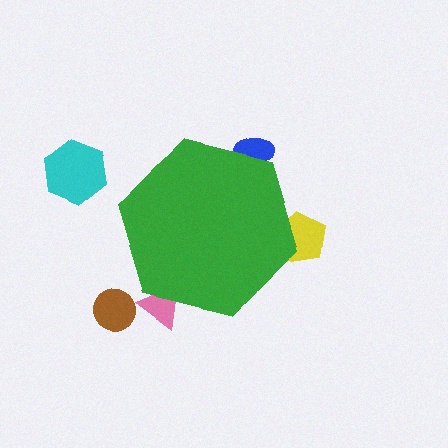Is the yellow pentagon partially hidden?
Yes, the yellow pentagon is partially hidden behind the green hexagon.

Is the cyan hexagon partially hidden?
No, the cyan hexagon is fully visible.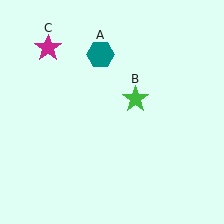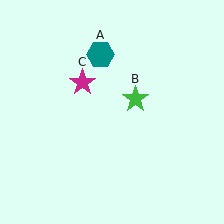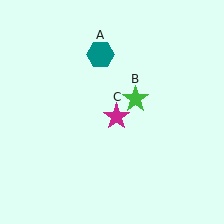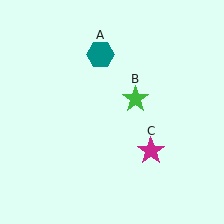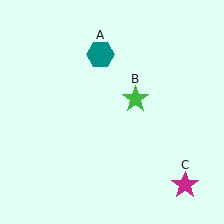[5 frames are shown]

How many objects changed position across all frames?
1 object changed position: magenta star (object C).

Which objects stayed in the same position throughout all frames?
Teal hexagon (object A) and green star (object B) remained stationary.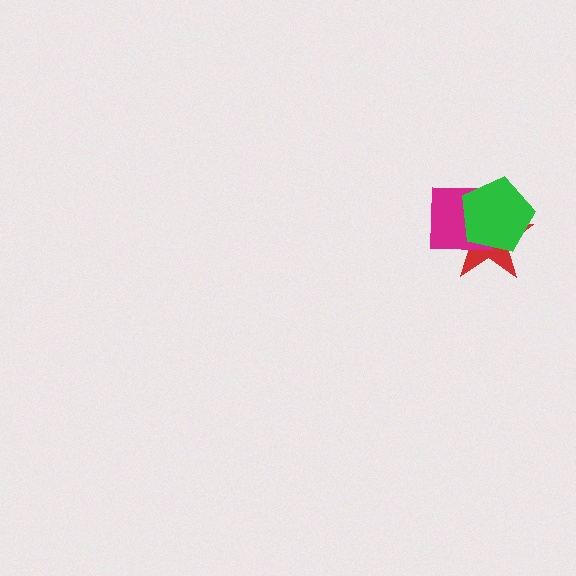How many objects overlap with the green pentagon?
2 objects overlap with the green pentagon.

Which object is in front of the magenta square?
The green pentagon is in front of the magenta square.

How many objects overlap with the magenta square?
2 objects overlap with the magenta square.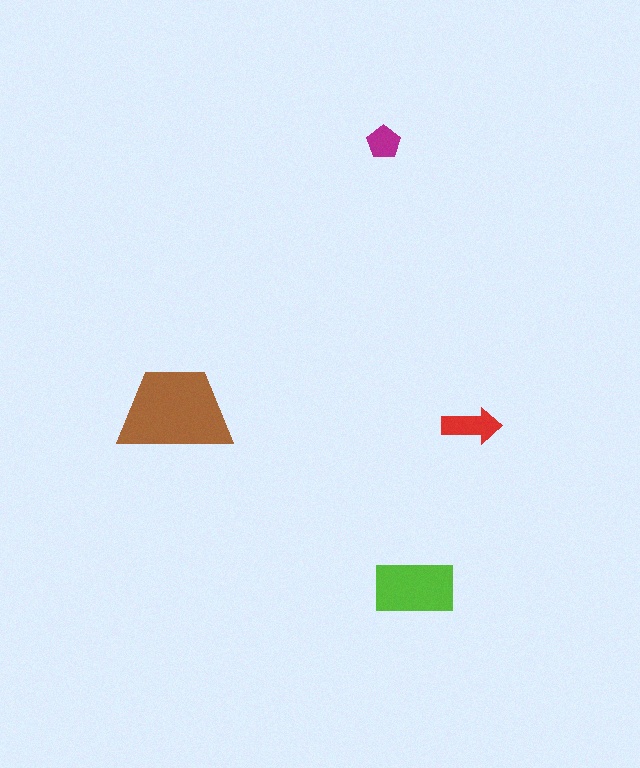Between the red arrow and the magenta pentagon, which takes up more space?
The red arrow.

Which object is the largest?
The brown trapezoid.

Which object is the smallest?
The magenta pentagon.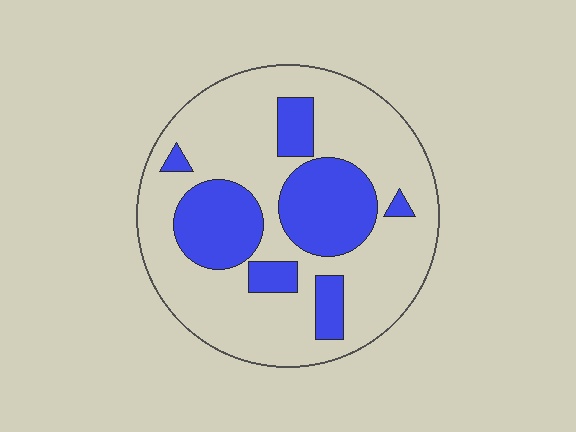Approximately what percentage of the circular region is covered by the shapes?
Approximately 30%.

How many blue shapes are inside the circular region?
7.